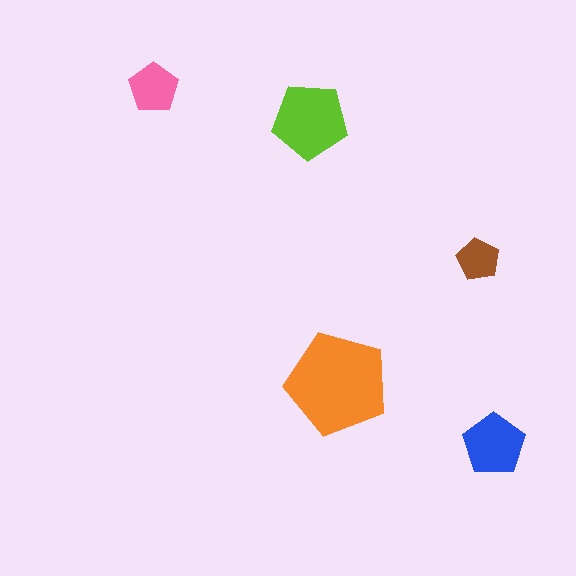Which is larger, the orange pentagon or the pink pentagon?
The orange one.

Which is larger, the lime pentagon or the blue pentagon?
The lime one.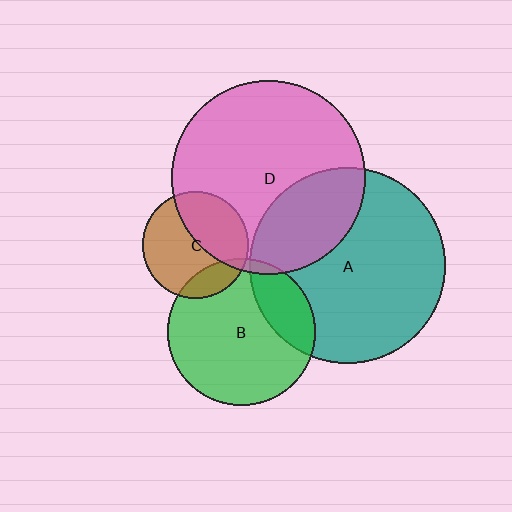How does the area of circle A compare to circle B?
Approximately 1.8 times.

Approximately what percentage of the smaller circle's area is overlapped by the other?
Approximately 15%.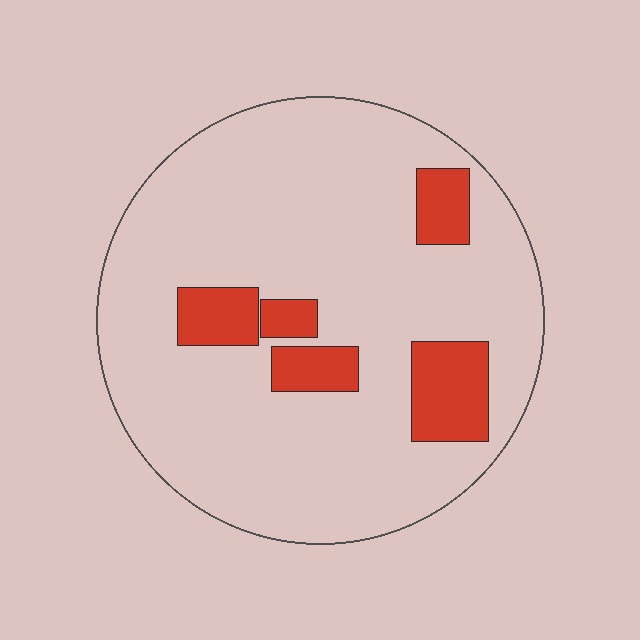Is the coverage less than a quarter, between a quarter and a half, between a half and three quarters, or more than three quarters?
Less than a quarter.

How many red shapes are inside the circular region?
5.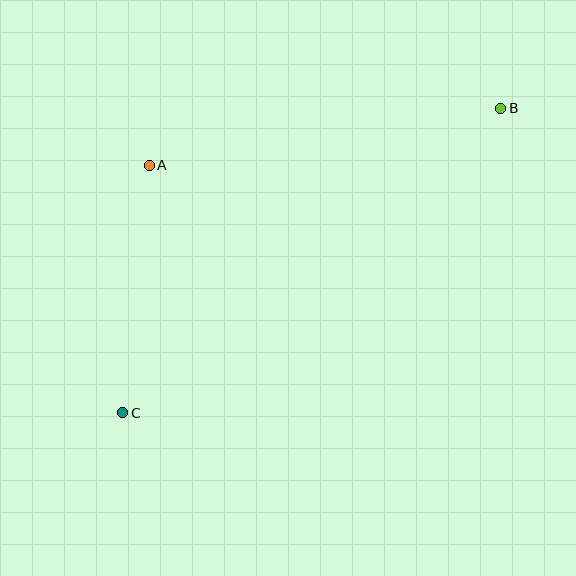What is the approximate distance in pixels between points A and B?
The distance between A and B is approximately 356 pixels.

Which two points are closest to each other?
Points A and C are closest to each other.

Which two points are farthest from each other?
Points B and C are farthest from each other.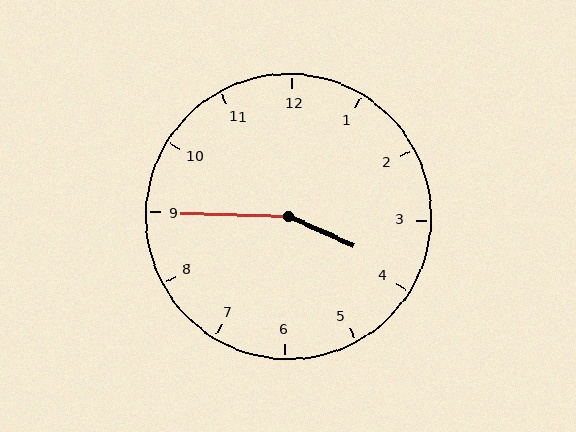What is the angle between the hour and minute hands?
Approximately 158 degrees.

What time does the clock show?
3:45.